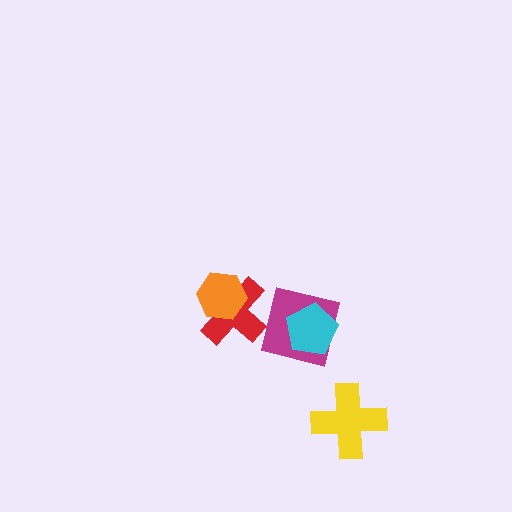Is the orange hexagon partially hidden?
No, no other shape covers it.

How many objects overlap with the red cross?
1 object overlaps with the red cross.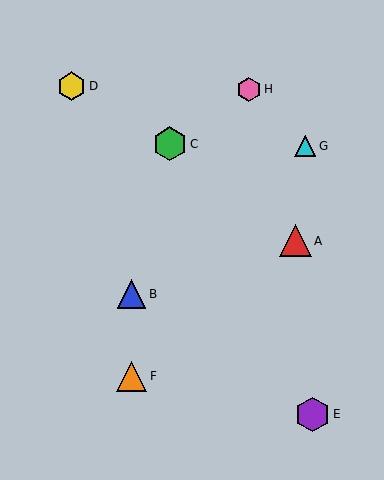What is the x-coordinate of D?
Object D is at x≈72.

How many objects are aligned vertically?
2 objects (B, F) are aligned vertically.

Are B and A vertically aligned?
No, B is at x≈132 and A is at x≈296.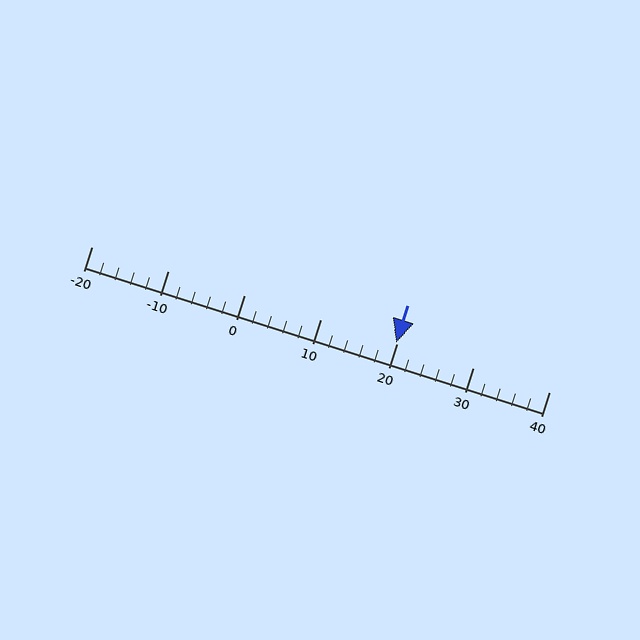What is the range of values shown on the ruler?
The ruler shows values from -20 to 40.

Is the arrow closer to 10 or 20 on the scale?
The arrow is closer to 20.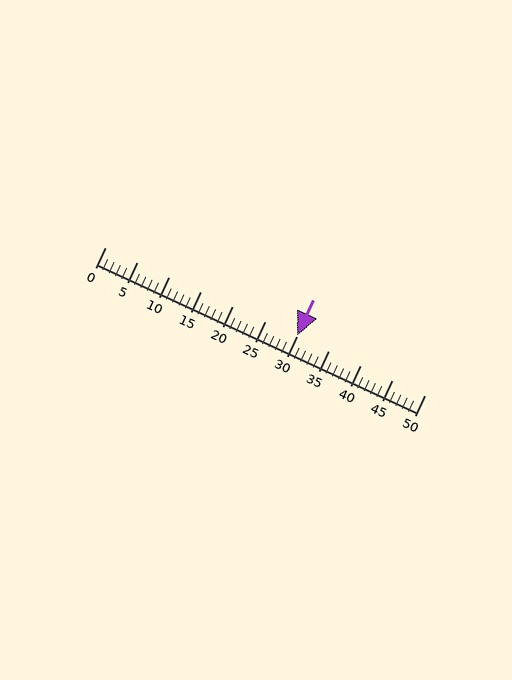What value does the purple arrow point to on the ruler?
The purple arrow points to approximately 30.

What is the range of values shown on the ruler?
The ruler shows values from 0 to 50.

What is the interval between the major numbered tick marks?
The major tick marks are spaced 5 units apart.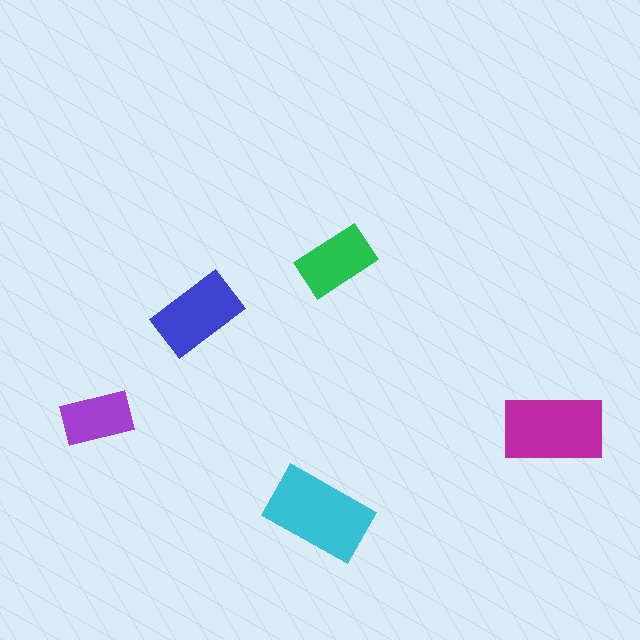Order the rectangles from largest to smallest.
the cyan one, the magenta one, the blue one, the green one, the purple one.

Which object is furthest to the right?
The magenta rectangle is rightmost.